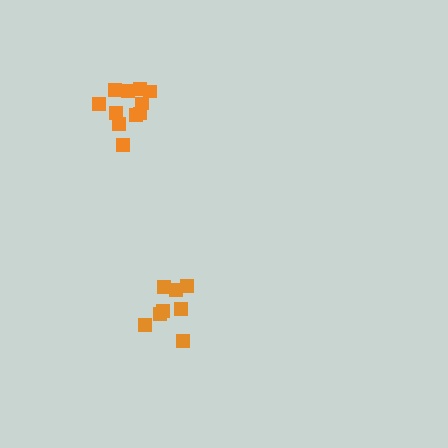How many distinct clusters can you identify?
There are 2 distinct clusters.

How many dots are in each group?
Group 1: 9 dots, Group 2: 11 dots (20 total).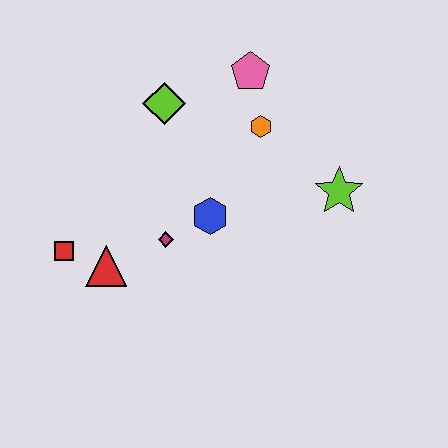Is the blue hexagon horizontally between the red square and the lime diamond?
No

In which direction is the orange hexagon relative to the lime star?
The orange hexagon is to the left of the lime star.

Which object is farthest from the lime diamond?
The lime star is farthest from the lime diamond.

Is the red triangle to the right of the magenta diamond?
No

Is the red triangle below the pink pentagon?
Yes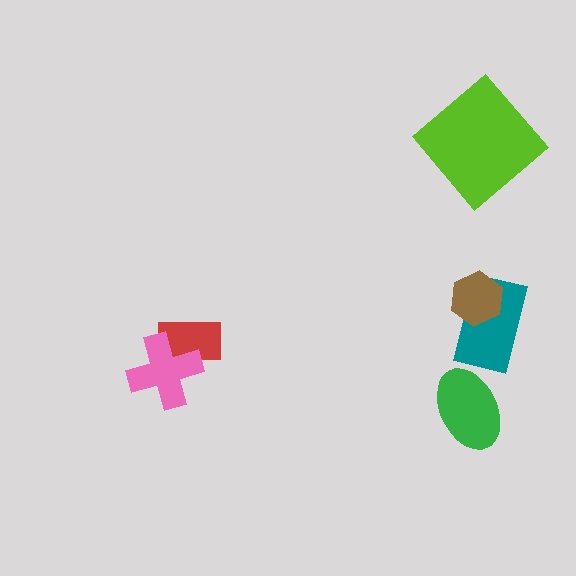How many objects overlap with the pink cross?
1 object overlaps with the pink cross.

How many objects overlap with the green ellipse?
0 objects overlap with the green ellipse.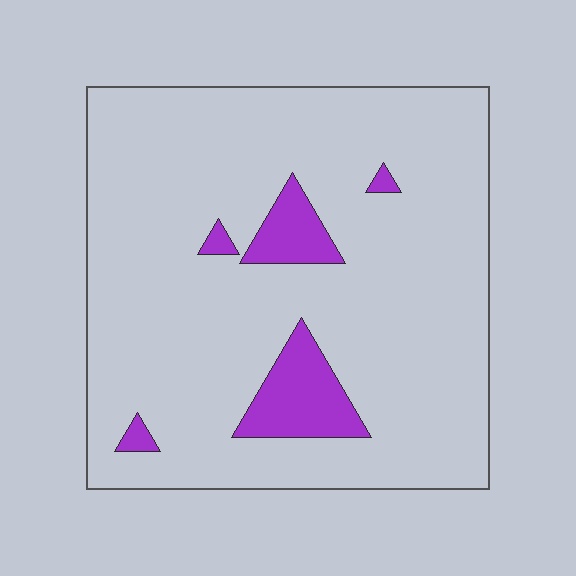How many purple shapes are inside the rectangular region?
5.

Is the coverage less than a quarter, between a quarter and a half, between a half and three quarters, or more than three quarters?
Less than a quarter.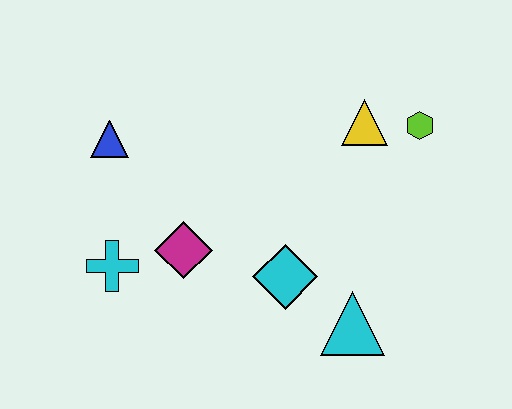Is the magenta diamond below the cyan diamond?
No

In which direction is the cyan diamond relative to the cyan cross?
The cyan diamond is to the right of the cyan cross.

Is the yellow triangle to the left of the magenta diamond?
No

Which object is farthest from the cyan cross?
The lime hexagon is farthest from the cyan cross.